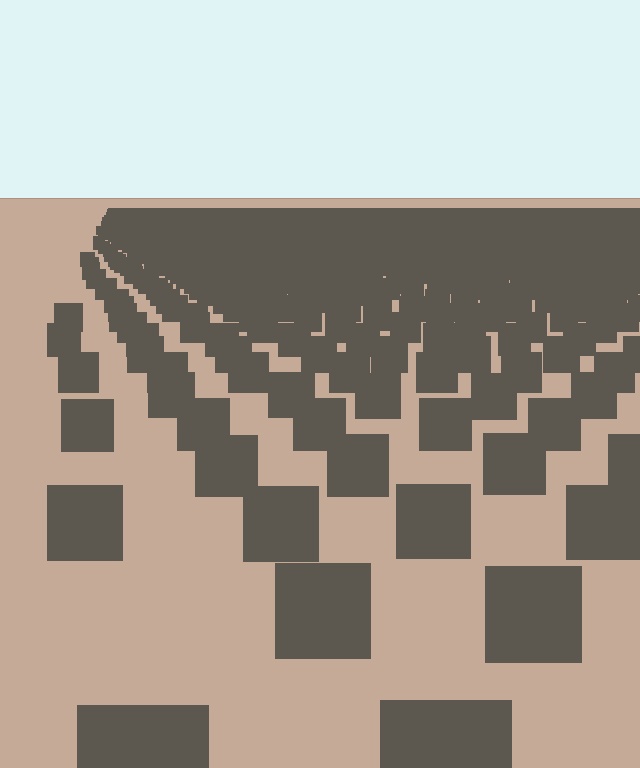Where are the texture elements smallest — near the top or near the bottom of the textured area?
Near the top.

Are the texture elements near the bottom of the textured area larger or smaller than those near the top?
Larger. Near the bottom, elements are closer to the viewer and appear at a bigger on-screen size.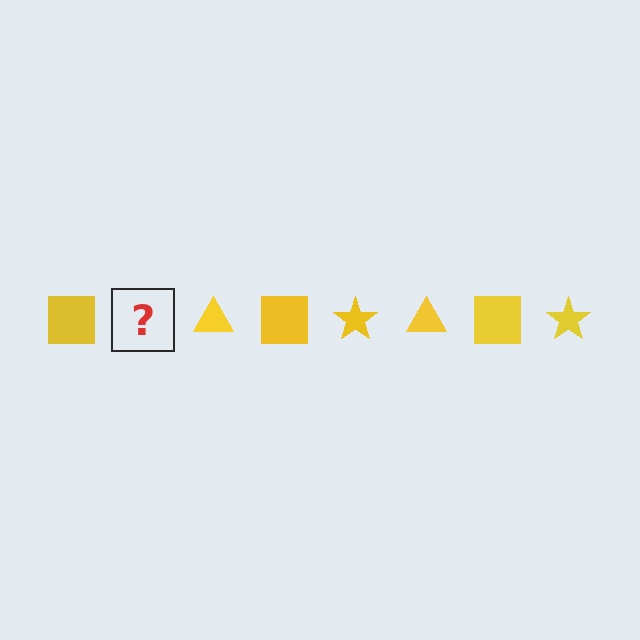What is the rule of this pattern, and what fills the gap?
The rule is that the pattern cycles through square, star, triangle shapes in yellow. The gap should be filled with a yellow star.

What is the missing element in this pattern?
The missing element is a yellow star.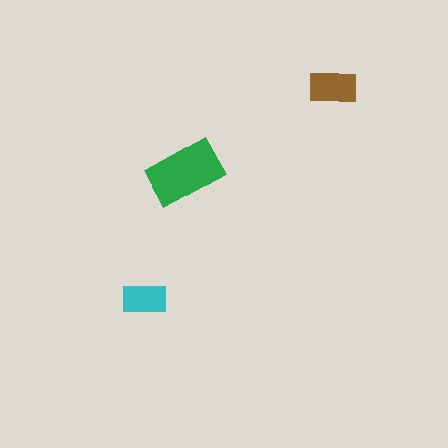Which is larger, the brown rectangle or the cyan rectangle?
The brown one.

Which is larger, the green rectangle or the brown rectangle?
The green one.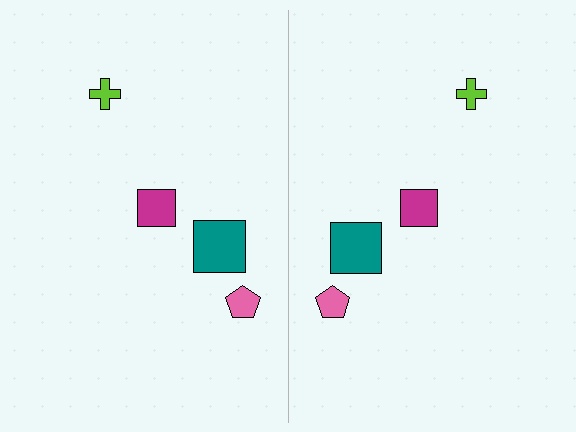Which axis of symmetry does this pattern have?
The pattern has a vertical axis of symmetry running through the center of the image.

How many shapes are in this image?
There are 8 shapes in this image.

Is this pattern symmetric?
Yes, this pattern has bilateral (reflection) symmetry.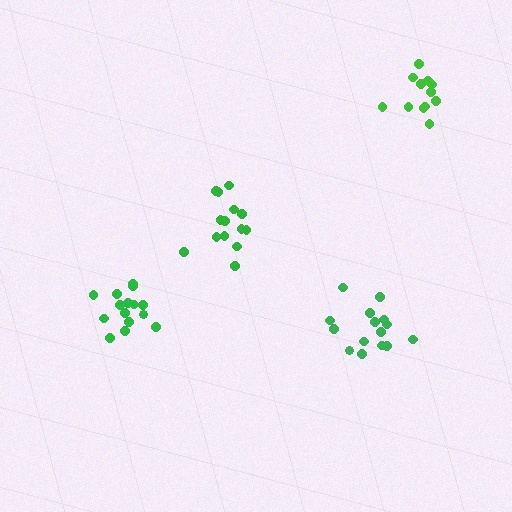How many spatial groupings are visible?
There are 4 spatial groupings.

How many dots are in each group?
Group 1: 12 dots, Group 2: 14 dots, Group 3: 16 dots, Group 4: 17 dots (59 total).